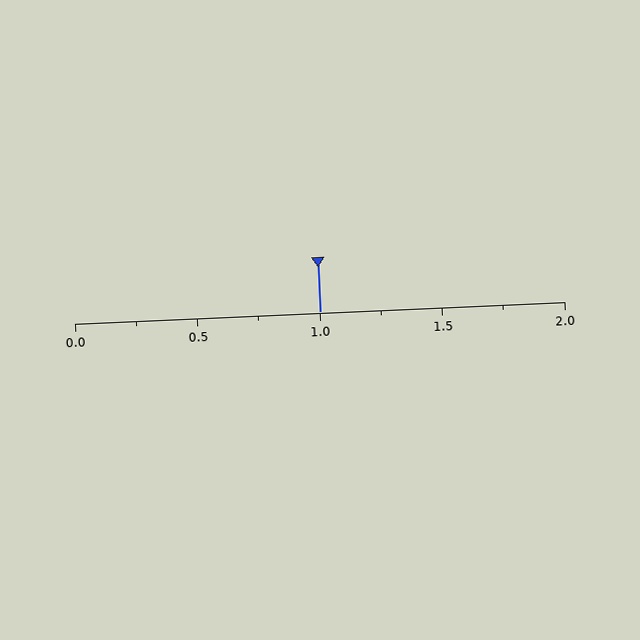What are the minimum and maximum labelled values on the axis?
The axis runs from 0.0 to 2.0.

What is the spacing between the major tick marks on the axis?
The major ticks are spaced 0.5 apart.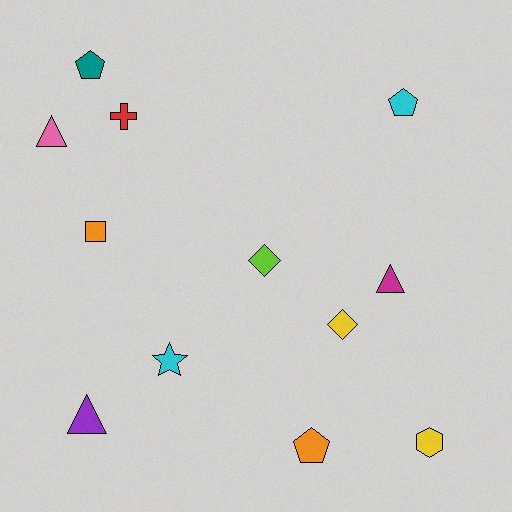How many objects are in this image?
There are 12 objects.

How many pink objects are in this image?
There is 1 pink object.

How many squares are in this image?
There is 1 square.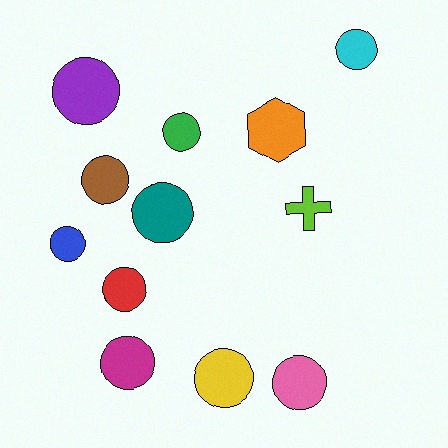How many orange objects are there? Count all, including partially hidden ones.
There is 1 orange object.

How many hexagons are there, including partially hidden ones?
There is 1 hexagon.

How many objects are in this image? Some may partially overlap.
There are 12 objects.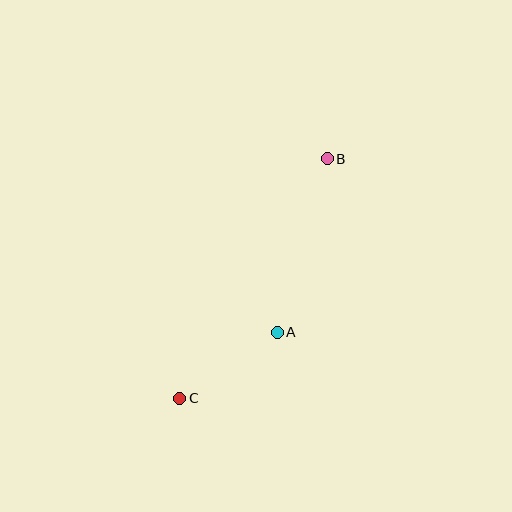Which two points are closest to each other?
Points A and C are closest to each other.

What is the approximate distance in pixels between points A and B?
The distance between A and B is approximately 181 pixels.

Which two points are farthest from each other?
Points B and C are farthest from each other.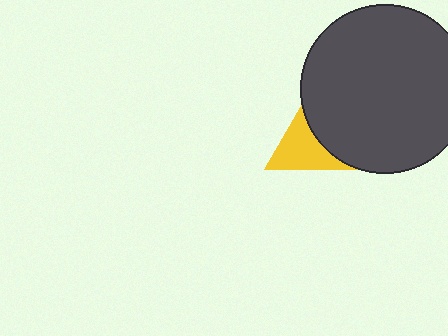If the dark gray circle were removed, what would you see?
You would see the complete yellow triangle.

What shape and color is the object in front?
The object in front is a dark gray circle.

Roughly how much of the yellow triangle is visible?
A small part of it is visible (roughly 40%).